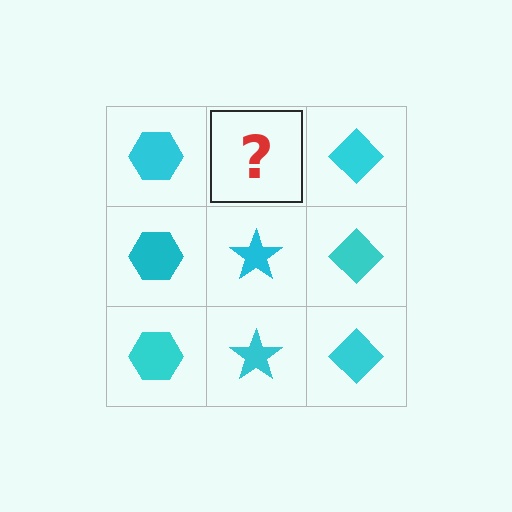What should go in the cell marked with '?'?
The missing cell should contain a cyan star.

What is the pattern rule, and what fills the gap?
The rule is that each column has a consistent shape. The gap should be filled with a cyan star.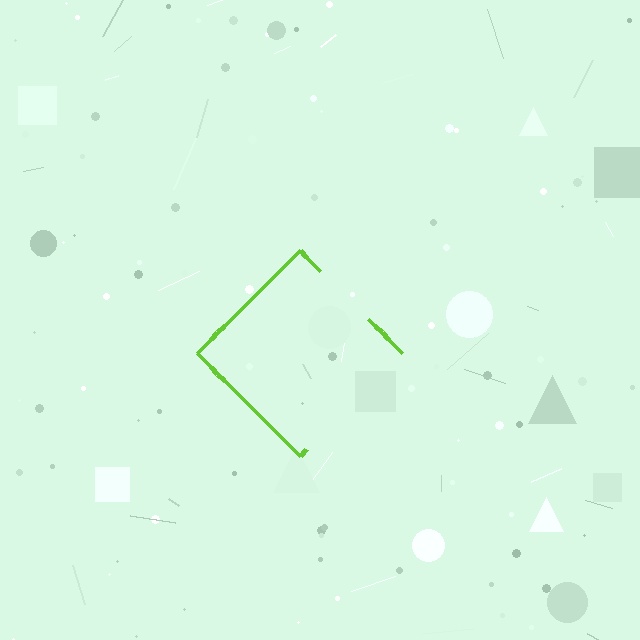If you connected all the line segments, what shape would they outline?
They would outline a diamond.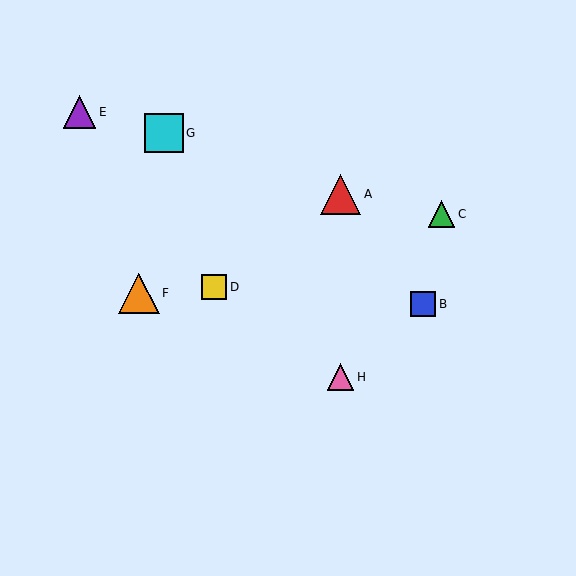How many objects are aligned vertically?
2 objects (A, H) are aligned vertically.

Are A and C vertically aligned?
No, A is at x≈341 and C is at x≈441.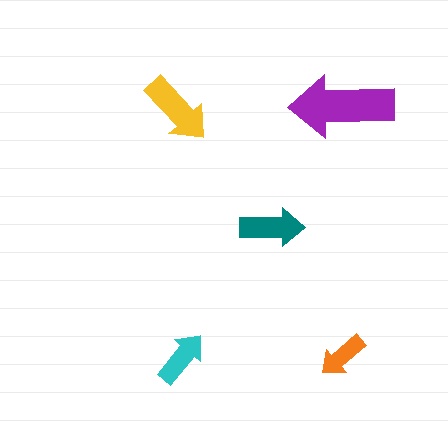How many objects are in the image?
There are 5 objects in the image.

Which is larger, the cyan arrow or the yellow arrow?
The yellow one.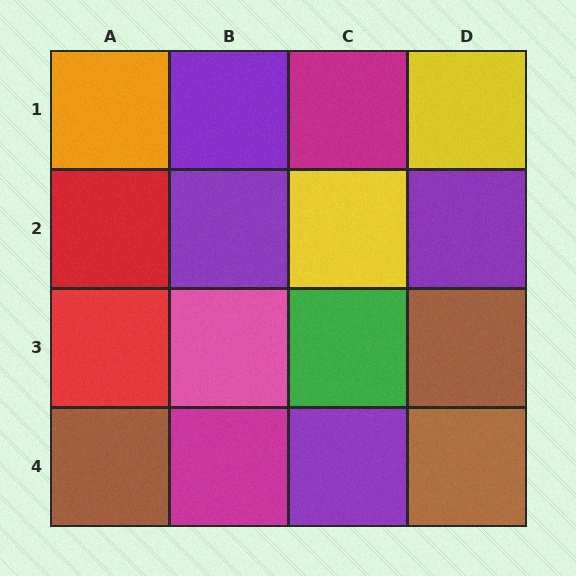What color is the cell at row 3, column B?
Pink.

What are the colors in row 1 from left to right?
Orange, purple, magenta, yellow.